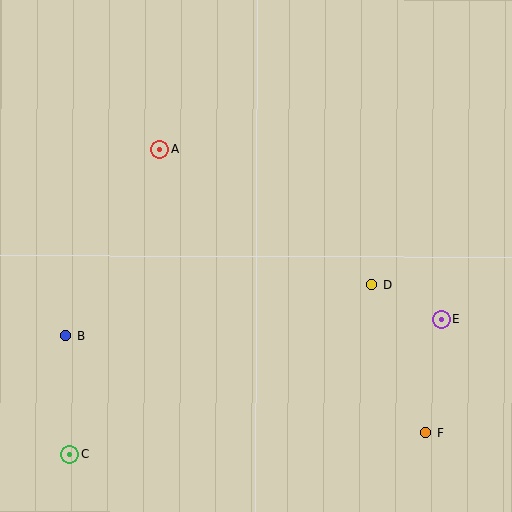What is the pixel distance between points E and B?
The distance between E and B is 376 pixels.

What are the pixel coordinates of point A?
Point A is at (160, 149).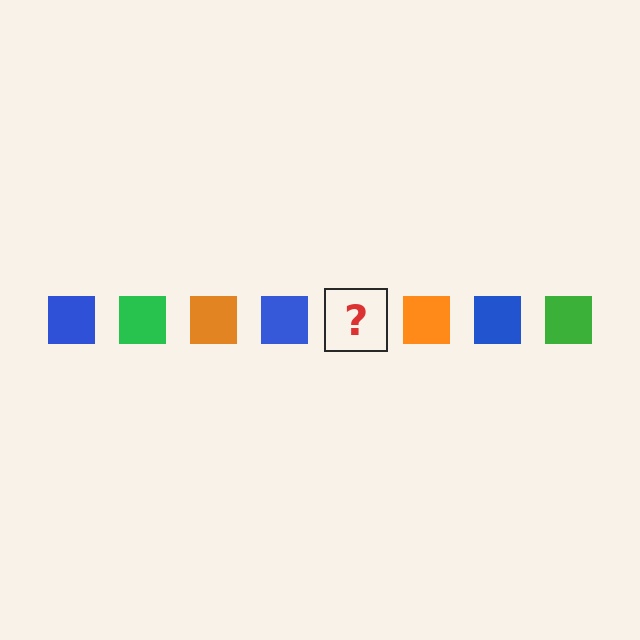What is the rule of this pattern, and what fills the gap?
The rule is that the pattern cycles through blue, green, orange squares. The gap should be filled with a green square.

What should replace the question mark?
The question mark should be replaced with a green square.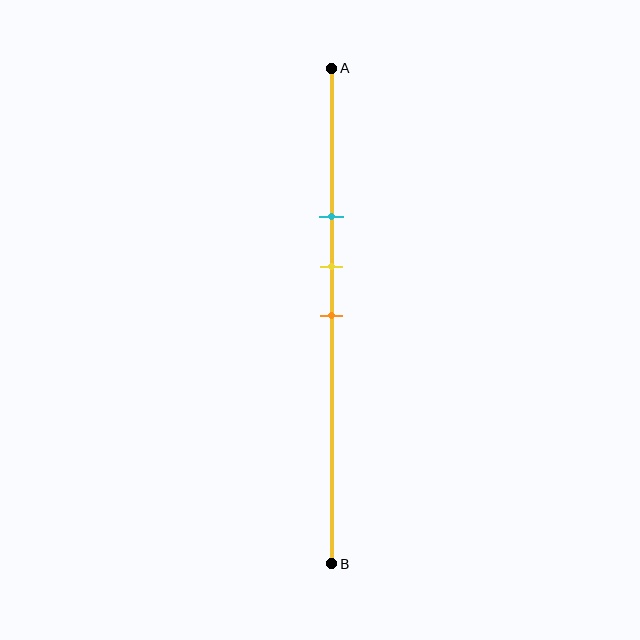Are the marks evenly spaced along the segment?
Yes, the marks are approximately evenly spaced.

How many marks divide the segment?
There are 3 marks dividing the segment.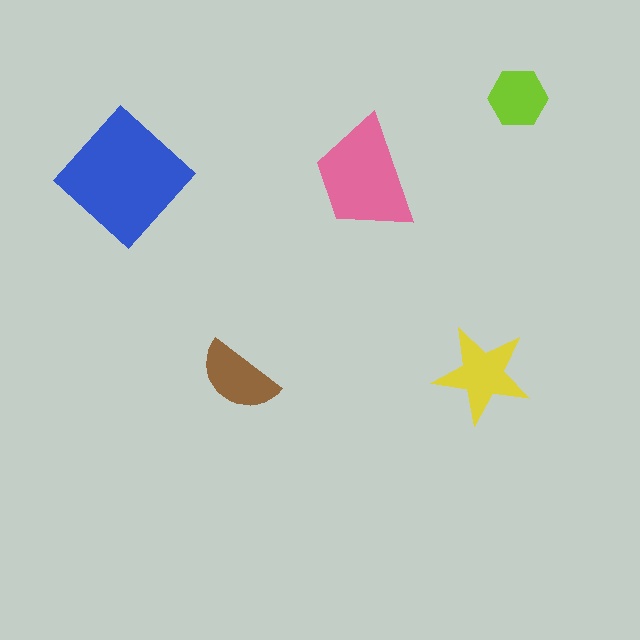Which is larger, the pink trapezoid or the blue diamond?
The blue diamond.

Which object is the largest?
The blue diamond.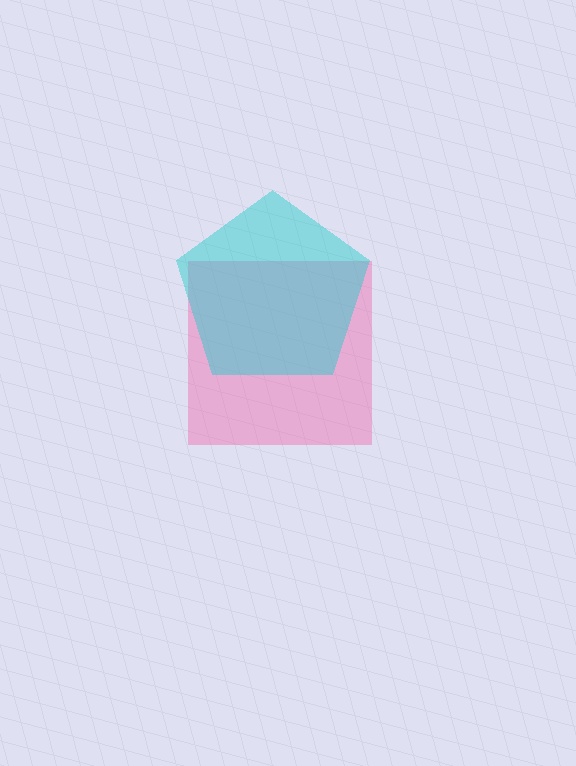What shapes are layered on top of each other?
The layered shapes are: a pink square, a cyan pentagon.